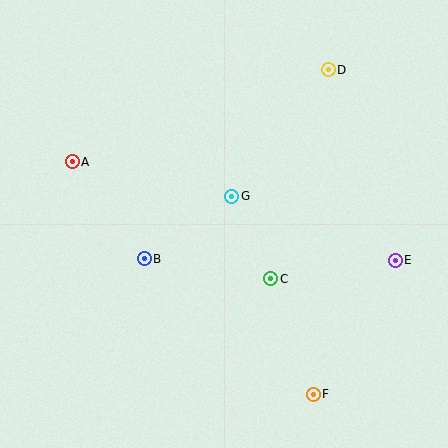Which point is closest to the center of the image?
Point G at (232, 196) is closest to the center.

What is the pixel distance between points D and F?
The distance between D and F is 325 pixels.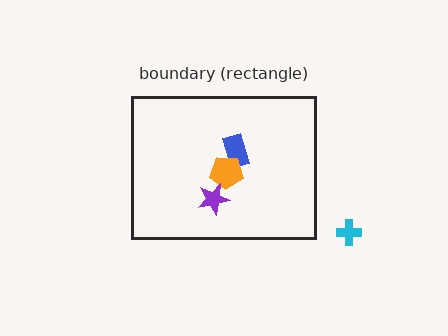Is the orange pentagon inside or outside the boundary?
Inside.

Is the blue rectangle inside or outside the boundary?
Inside.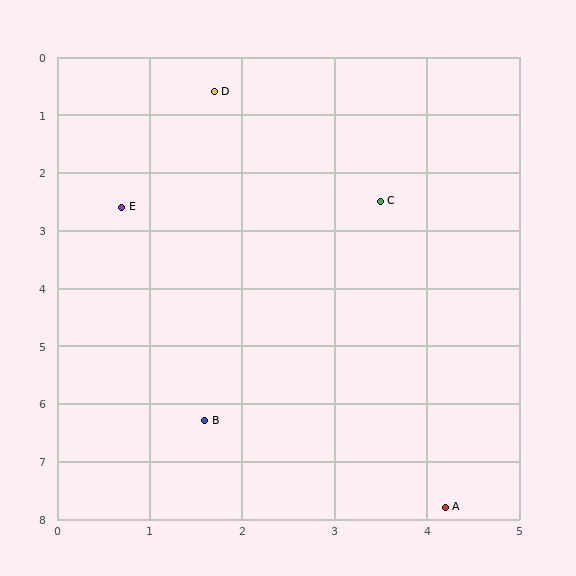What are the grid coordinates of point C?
Point C is at approximately (3.5, 2.5).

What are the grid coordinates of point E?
Point E is at approximately (0.7, 2.6).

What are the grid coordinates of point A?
Point A is at approximately (4.2, 7.8).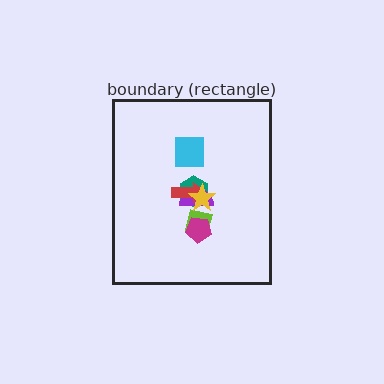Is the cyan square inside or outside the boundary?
Inside.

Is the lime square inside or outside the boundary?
Inside.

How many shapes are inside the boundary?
7 inside, 0 outside.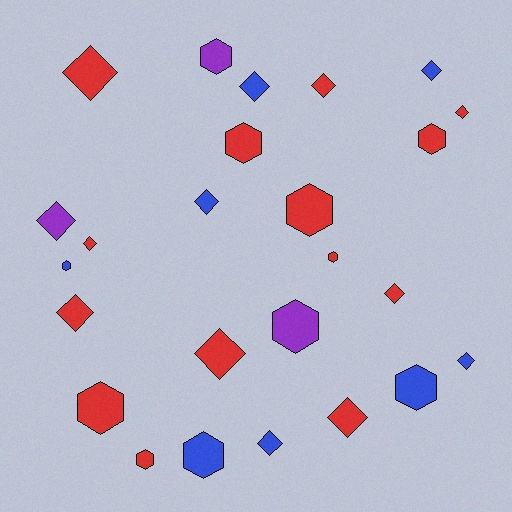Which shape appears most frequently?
Diamond, with 14 objects.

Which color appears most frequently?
Red, with 14 objects.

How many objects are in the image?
There are 25 objects.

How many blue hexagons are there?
There are 3 blue hexagons.